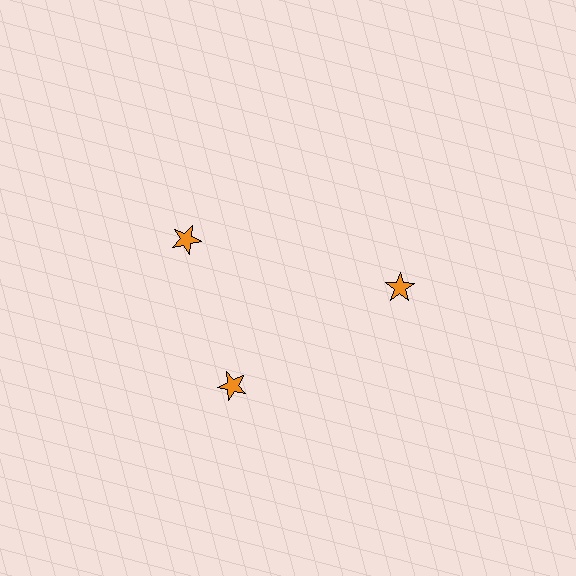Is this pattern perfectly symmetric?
No. The 3 orange stars are arranged in a ring, but one element near the 11 o'clock position is rotated out of alignment along the ring, breaking the 3-fold rotational symmetry.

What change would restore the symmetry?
The symmetry would be restored by rotating it back into even spacing with its neighbors so that all 3 stars sit at equal angles and equal distance from the center.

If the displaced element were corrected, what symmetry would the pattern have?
It would have 3-fold rotational symmetry — the pattern would map onto itself every 120 degrees.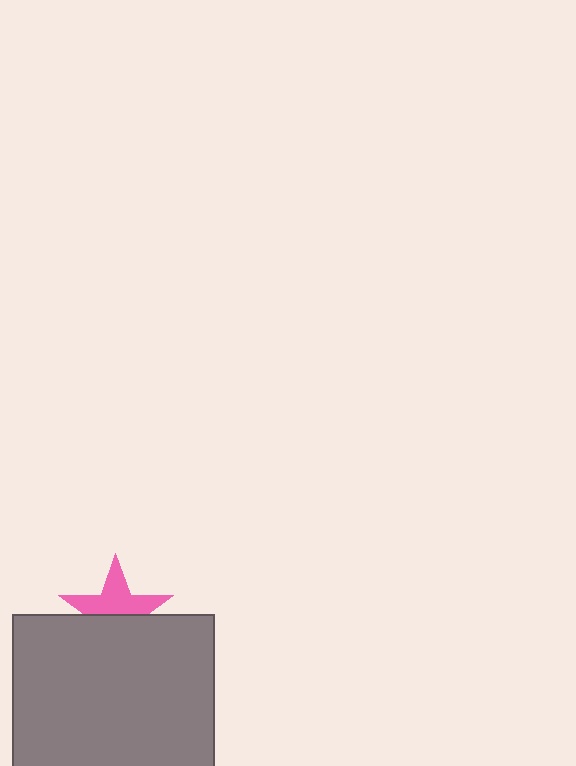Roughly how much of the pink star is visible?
About half of it is visible (roughly 53%).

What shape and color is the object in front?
The object in front is a gray square.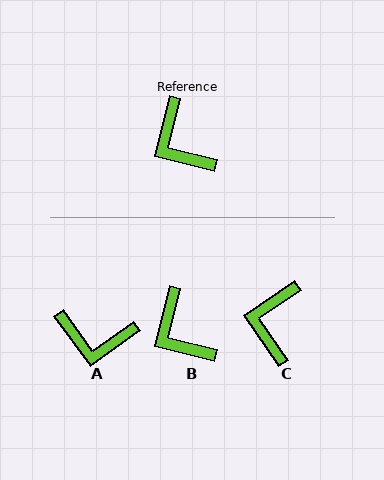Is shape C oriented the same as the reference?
No, it is off by about 41 degrees.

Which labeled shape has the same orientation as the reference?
B.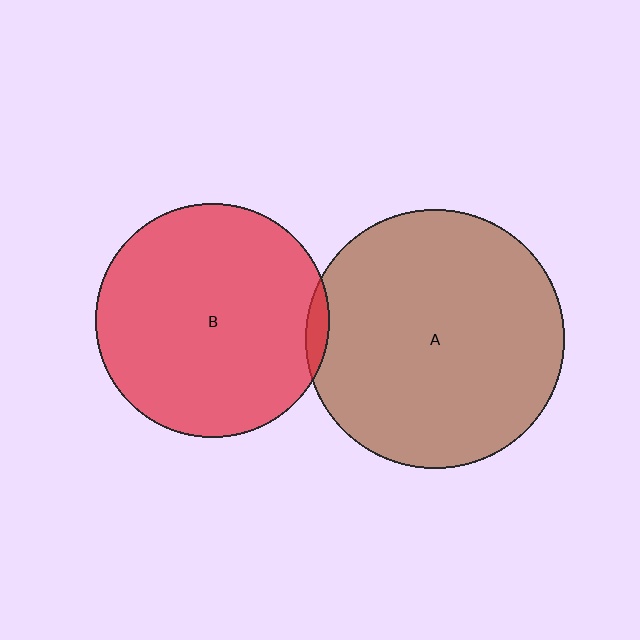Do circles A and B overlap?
Yes.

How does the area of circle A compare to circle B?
Approximately 1.2 times.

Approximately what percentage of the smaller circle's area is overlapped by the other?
Approximately 5%.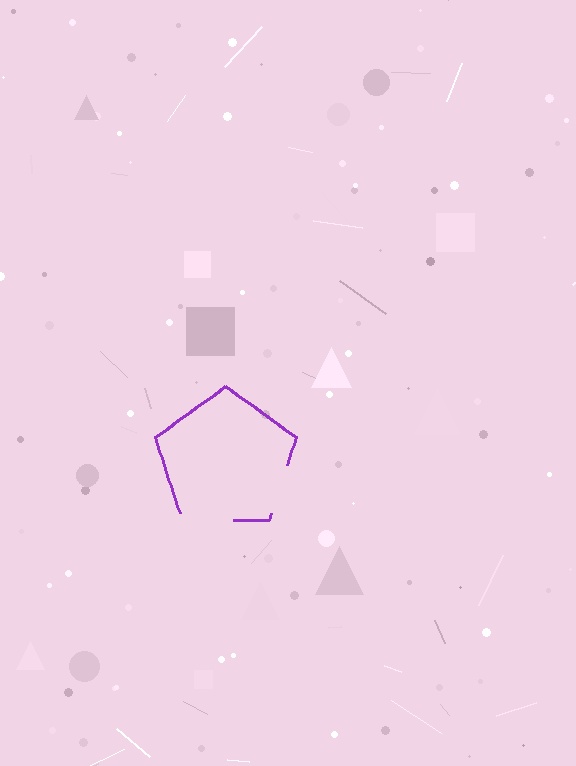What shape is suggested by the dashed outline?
The dashed outline suggests a pentagon.